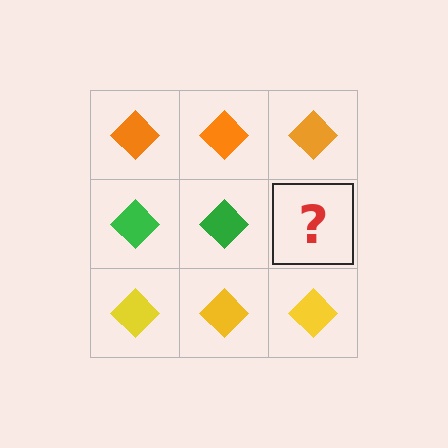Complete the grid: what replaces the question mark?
The question mark should be replaced with a green diamond.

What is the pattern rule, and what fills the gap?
The rule is that each row has a consistent color. The gap should be filled with a green diamond.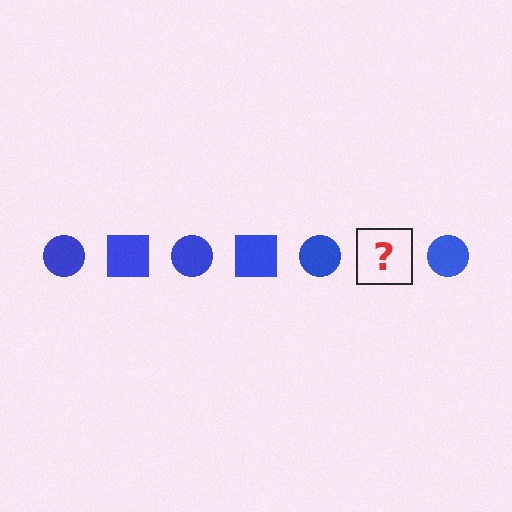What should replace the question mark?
The question mark should be replaced with a blue square.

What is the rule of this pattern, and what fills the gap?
The rule is that the pattern cycles through circle, square shapes in blue. The gap should be filled with a blue square.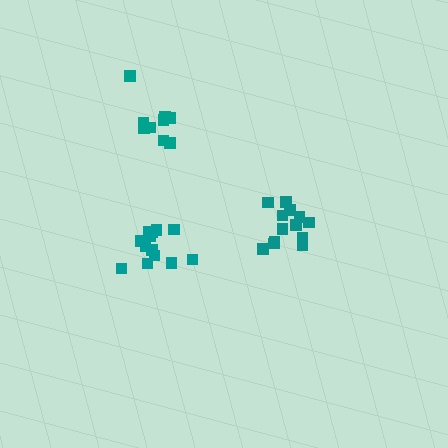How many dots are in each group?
Group 1: 13 dots, Group 2: 13 dots, Group 3: 9 dots (35 total).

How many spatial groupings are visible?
There are 3 spatial groupings.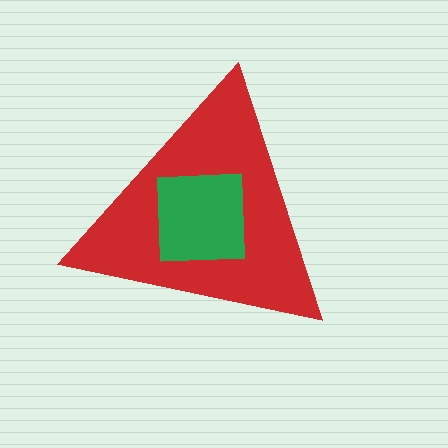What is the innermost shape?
The green square.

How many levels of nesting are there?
2.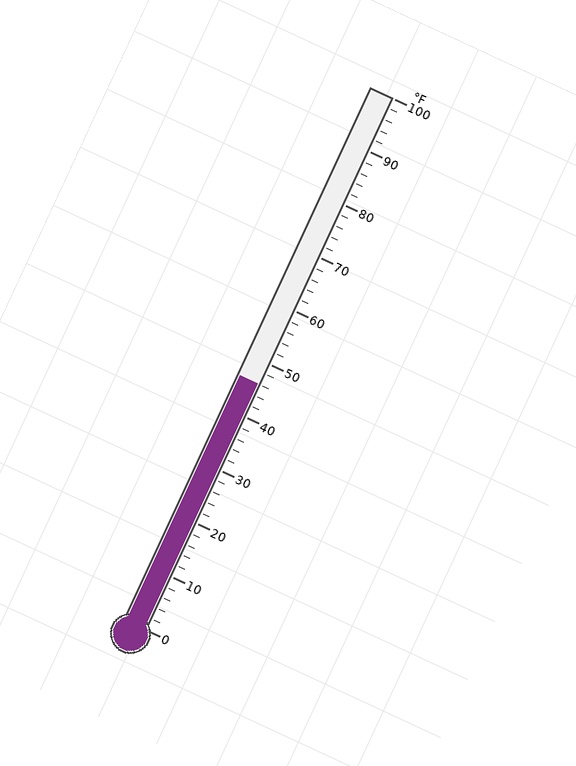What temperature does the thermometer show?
The thermometer shows approximately 46°F.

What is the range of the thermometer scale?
The thermometer scale ranges from 0°F to 100°F.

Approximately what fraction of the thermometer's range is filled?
The thermometer is filled to approximately 45% of its range.